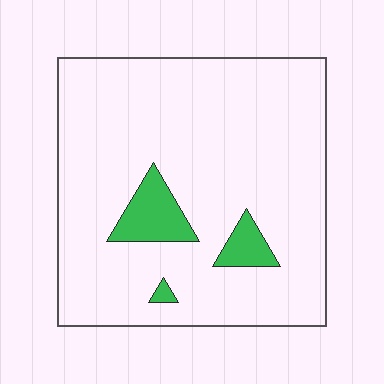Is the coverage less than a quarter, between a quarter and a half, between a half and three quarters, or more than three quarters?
Less than a quarter.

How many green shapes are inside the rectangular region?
3.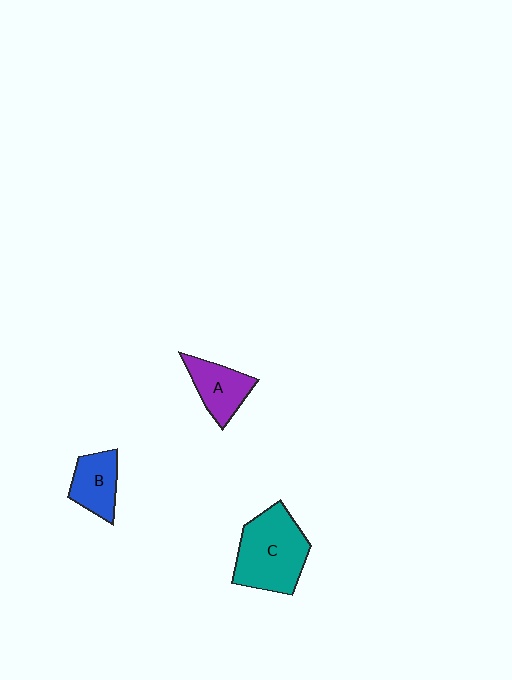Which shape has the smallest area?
Shape B (blue).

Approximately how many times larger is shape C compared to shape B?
Approximately 1.9 times.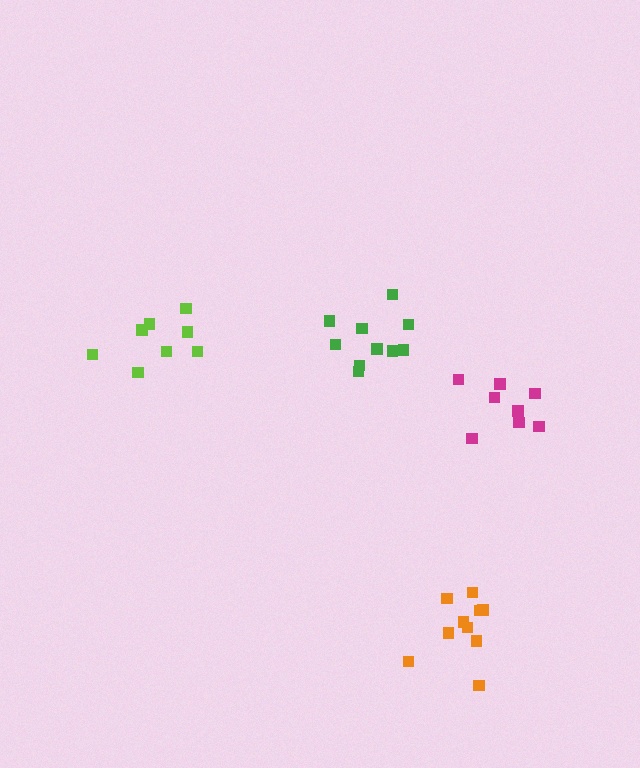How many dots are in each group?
Group 1: 10 dots, Group 2: 9 dots, Group 3: 10 dots, Group 4: 8 dots (37 total).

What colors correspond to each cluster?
The clusters are colored: green, magenta, orange, lime.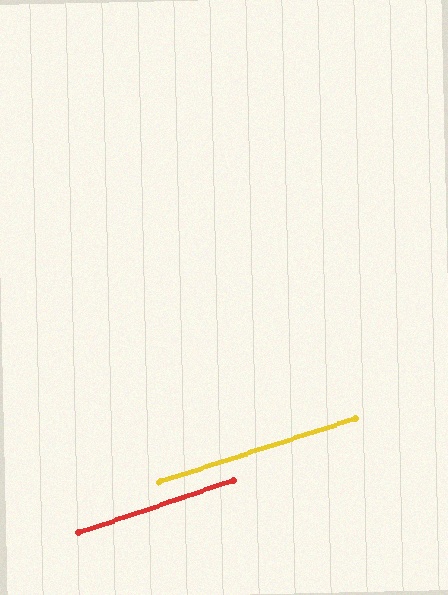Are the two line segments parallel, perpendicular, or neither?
Parallel — their directions differ by only 0.9°.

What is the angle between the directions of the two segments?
Approximately 1 degree.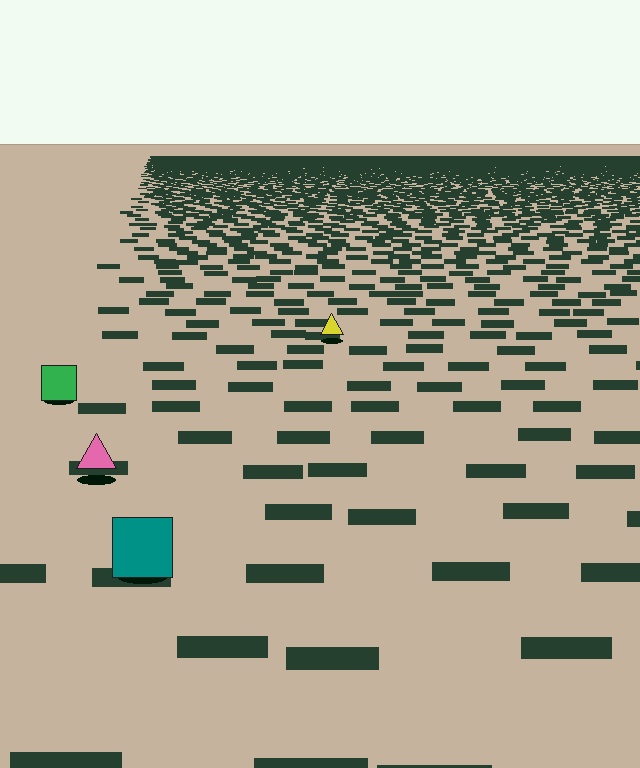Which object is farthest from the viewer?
The yellow triangle is farthest from the viewer. It appears smaller and the ground texture around it is denser.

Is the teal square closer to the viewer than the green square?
Yes. The teal square is closer — you can tell from the texture gradient: the ground texture is coarser near it.